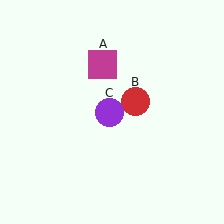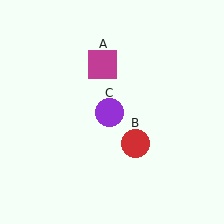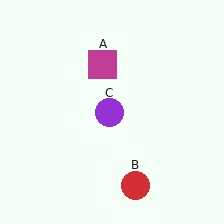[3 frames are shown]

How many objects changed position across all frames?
1 object changed position: red circle (object B).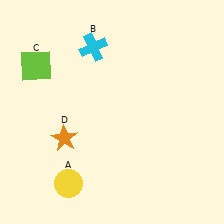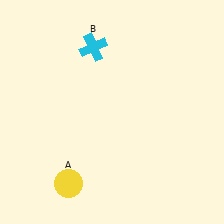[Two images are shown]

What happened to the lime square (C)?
The lime square (C) was removed in Image 2. It was in the top-left area of Image 1.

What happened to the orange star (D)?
The orange star (D) was removed in Image 2. It was in the bottom-left area of Image 1.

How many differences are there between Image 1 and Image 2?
There are 2 differences between the two images.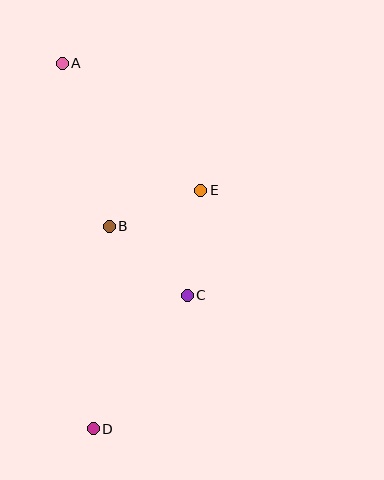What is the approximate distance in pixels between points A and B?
The distance between A and B is approximately 170 pixels.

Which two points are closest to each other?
Points B and E are closest to each other.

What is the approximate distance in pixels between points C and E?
The distance between C and E is approximately 106 pixels.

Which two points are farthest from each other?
Points A and D are farthest from each other.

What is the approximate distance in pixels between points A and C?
The distance between A and C is approximately 264 pixels.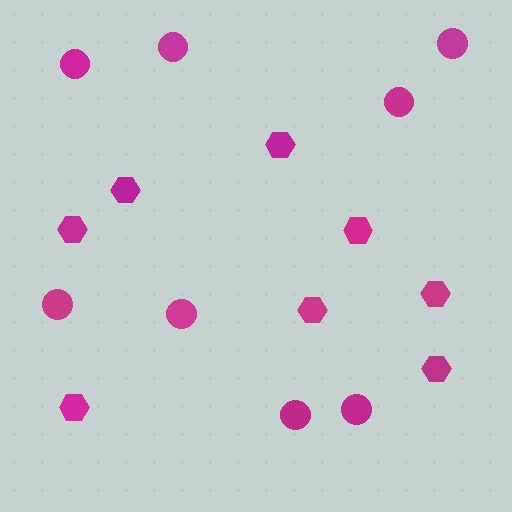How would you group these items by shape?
There are 2 groups: one group of hexagons (8) and one group of circles (8).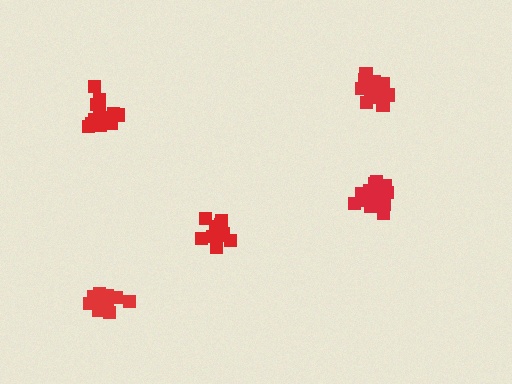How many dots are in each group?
Group 1: 15 dots, Group 2: 16 dots, Group 3: 13 dots, Group 4: 15 dots, Group 5: 17 dots (76 total).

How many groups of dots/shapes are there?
There are 5 groups.